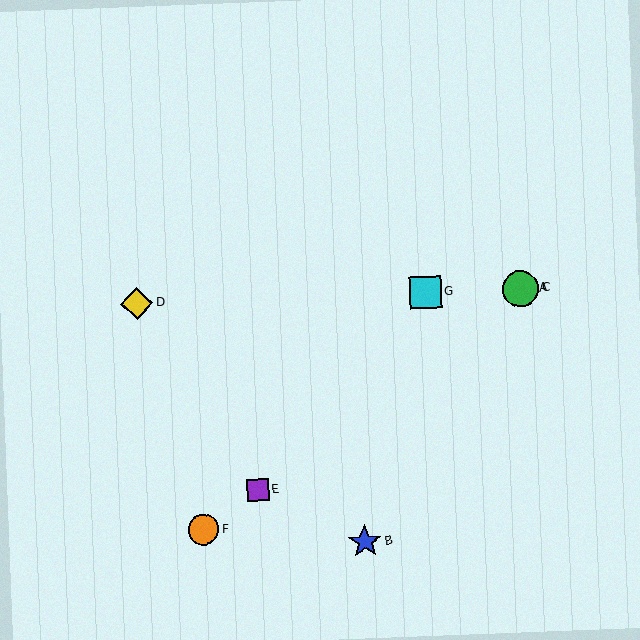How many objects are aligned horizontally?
4 objects (A, C, D, G) are aligned horizontally.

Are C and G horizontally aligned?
Yes, both are at y≈289.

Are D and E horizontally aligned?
No, D is at y≈303 and E is at y≈490.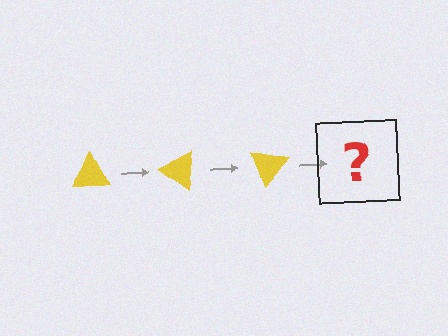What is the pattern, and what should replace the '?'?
The pattern is that the triangle rotates 35 degrees each step. The '?' should be a yellow triangle rotated 105 degrees.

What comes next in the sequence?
The next element should be a yellow triangle rotated 105 degrees.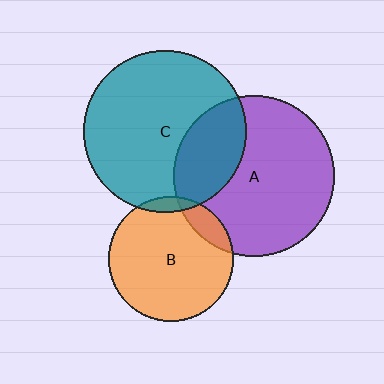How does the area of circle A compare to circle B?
Approximately 1.7 times.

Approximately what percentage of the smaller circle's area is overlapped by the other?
Approximately 10%.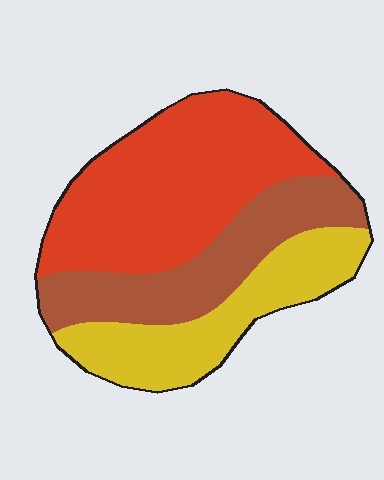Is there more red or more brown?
Red.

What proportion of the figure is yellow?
Yellow takes up between a quarter and a half of the figure.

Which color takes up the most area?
Red, at roughly 45%.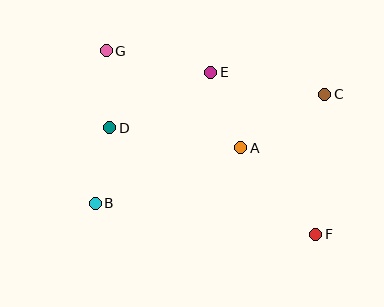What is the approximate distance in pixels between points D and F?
The distance between D and F is approximately 232 pixels.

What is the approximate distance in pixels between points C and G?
The distance between C and G is approximately 223 pixels.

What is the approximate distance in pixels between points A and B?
The distance between A and B is approximately 156 pixels.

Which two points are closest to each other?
Points B and D are closest to each other.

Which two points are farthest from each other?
Points F and G are farthest from each other.